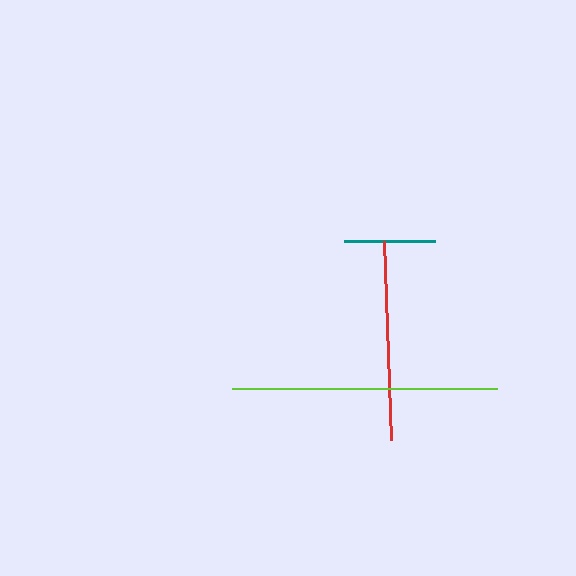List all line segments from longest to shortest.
From longest to shortest: lime, red, teal.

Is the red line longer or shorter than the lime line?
The lime line is longer than the red line.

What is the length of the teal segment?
The teal segment is approximately 91 pixels long.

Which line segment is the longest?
The lime line is the longest at approximately 266 pixels.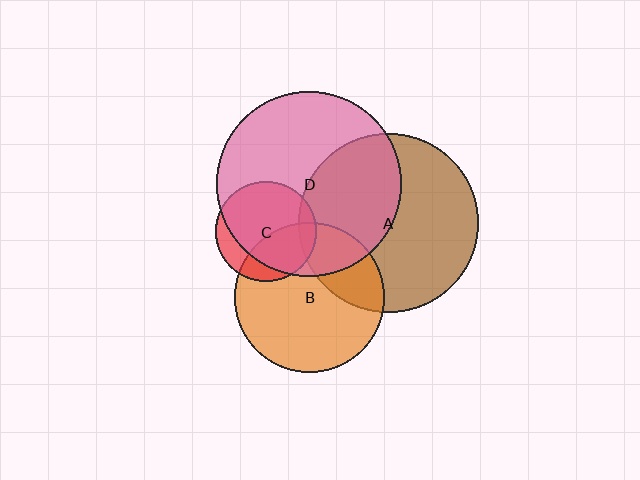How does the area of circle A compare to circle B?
Approximately 1.4 times.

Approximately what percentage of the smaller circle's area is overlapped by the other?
Approximately 25%.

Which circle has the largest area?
Circle D (pink).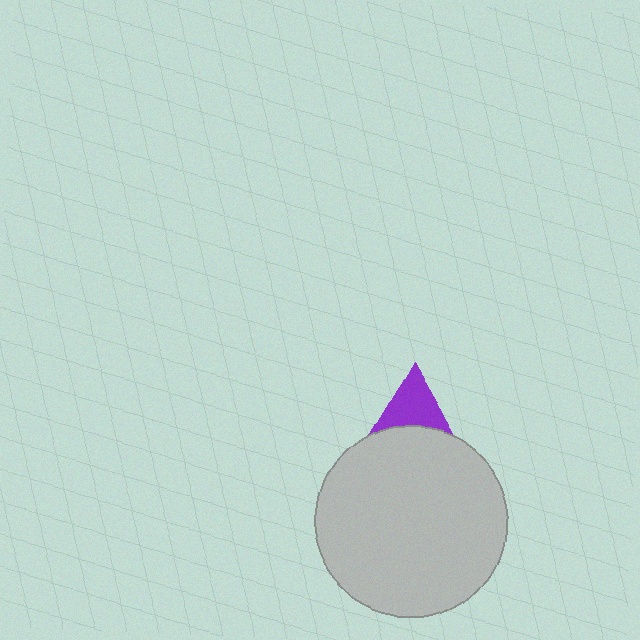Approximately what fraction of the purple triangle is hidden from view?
Roughly 48% of the purple triangle is hidden behind the light gray circle.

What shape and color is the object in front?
The object in front is a light gray circle.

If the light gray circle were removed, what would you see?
You would see the complete purple triangle.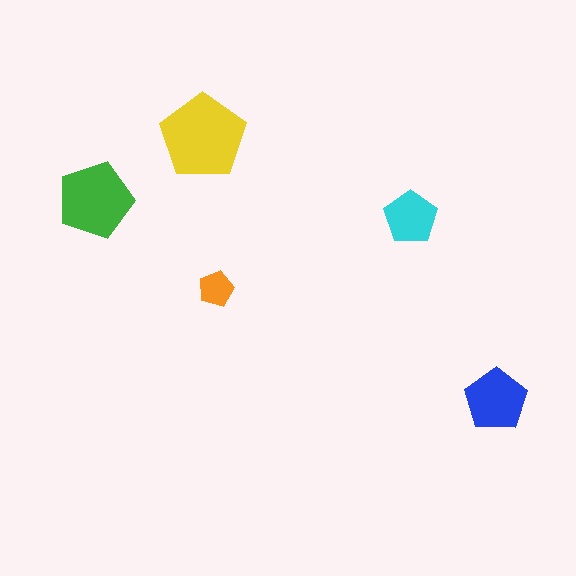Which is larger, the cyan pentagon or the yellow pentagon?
The yellow one.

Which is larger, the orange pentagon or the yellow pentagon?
The yellow one.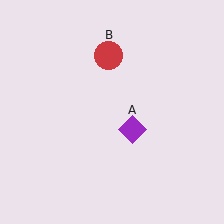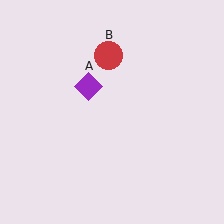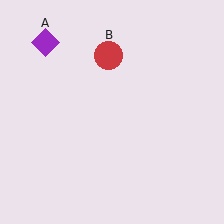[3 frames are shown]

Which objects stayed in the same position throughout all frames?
Red circle (object B) remained stationary.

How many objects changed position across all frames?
1 object changed position: purple diamond (object A).